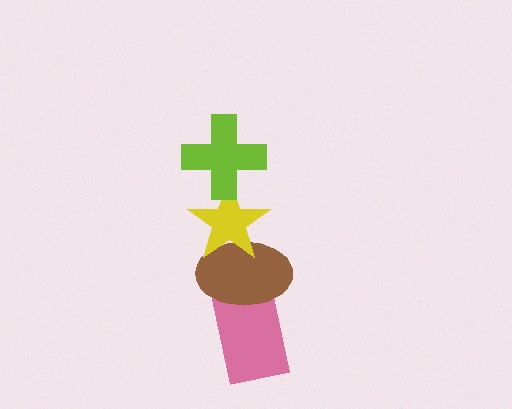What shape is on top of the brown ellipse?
The yellow star is on top of the brown ellipse.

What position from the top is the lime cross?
The lime cross is 1st from the top.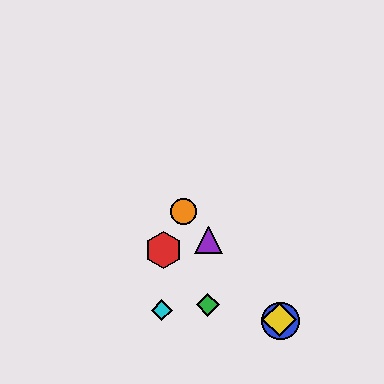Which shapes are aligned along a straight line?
The blue circle, the yellow diamond, the purple triangle, the orange circle are aligned along a straight line.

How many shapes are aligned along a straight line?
4 shapes (the blue circle, the yellow diamond, the purple triangle, the orange circle) are aligned along a straight line.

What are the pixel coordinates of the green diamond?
The green diamond is at (208, 305).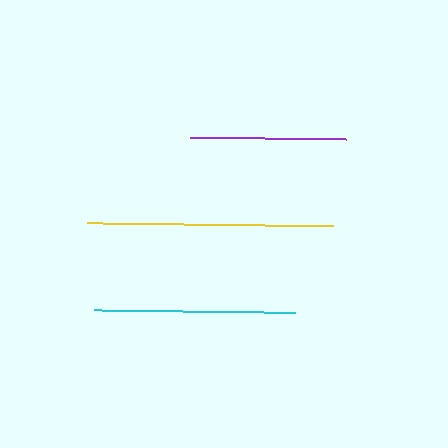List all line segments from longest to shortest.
From longest to shortest: yellow, cyan, purple.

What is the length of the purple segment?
The purple segment is approximately 156 pixels long.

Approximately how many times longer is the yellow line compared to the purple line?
The yellow line is approximately 1.6 times the length of the purple line.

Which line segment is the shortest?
The purple line is the shortest at approximately 156 pixels.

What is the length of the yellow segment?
The yellow segment is approximately 246 pixels long.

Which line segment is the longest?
The yellow line is the longest at approximately 246 pixels.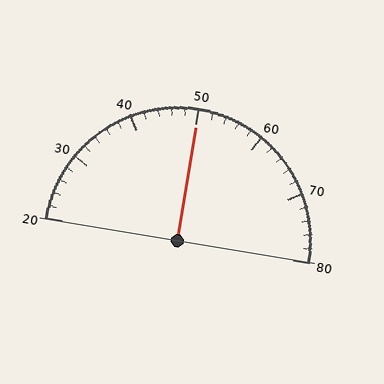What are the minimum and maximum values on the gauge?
The gauge ranges from 20 to 80.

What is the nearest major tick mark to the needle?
The nearest major tick mark is 50.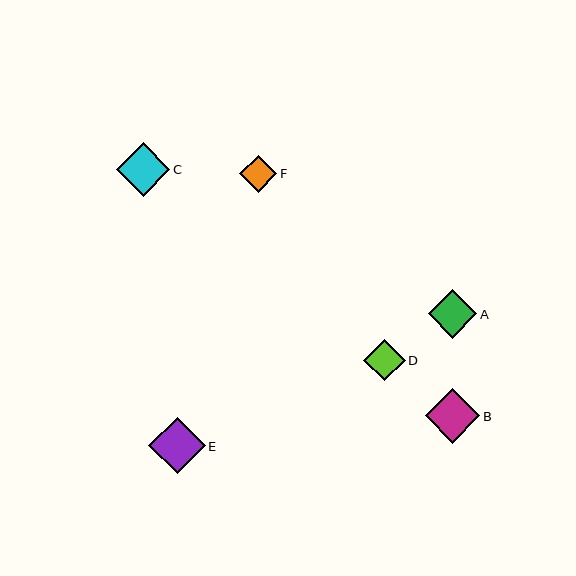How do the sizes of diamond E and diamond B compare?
Diamond E and diamond B are approximately the same size.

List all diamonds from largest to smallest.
From largest to smallest: E, B, C, A, D, F.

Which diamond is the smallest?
Diamond F is the smallest with a size of approximately 37 pixels.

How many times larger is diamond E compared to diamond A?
Diamond E is approximately 1.2 times the size of diamond A.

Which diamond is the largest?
Diamond E is the largest with a size of approximately 56 pixels.